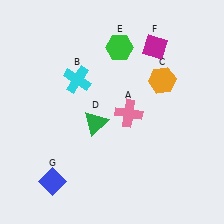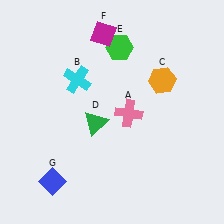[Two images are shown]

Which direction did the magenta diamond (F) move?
The magenta diamond (F) moved left.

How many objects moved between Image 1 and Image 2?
1 object moved between the two images.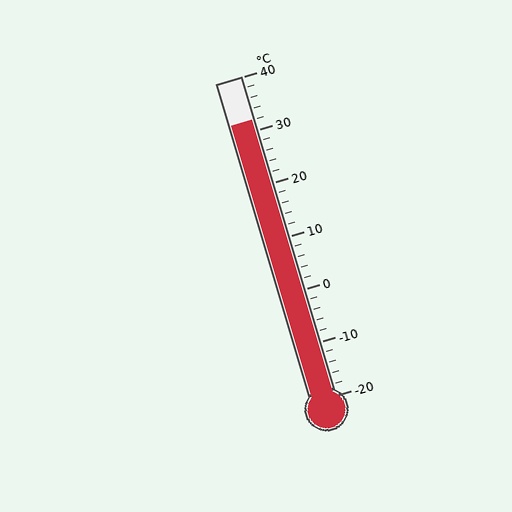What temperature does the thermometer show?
The thermometer shows approximately 32°C.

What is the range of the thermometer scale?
The thermometer scale ranges from -20°C to 40°C.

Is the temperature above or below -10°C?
The temperature is above -10°C.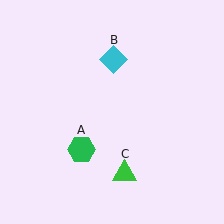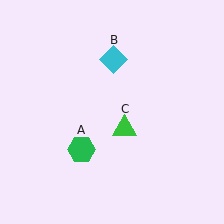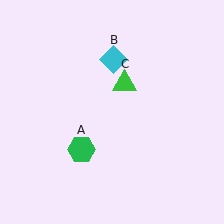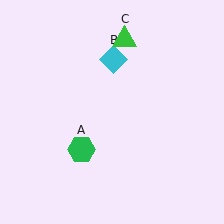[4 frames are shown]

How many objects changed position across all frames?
1 object changed position: green triangle (object C).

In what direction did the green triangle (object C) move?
The green triangle (object C) moved up.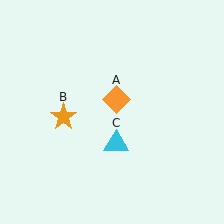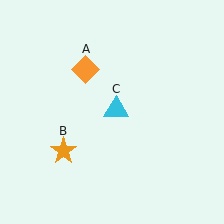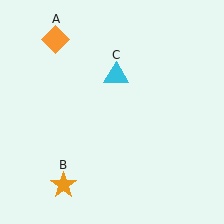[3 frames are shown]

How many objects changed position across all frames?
3 objects changed position: orange diamond (object A), orange star (object B), cyan triangle (object C).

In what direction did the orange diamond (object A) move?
The orange diamond (object A) moved up and to the left.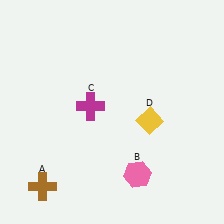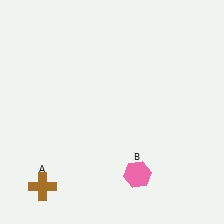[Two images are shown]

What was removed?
The yellow diamond (D), the magenta cross (C) were removed in Image 2.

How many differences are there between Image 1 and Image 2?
There are 2 differences between the two images.